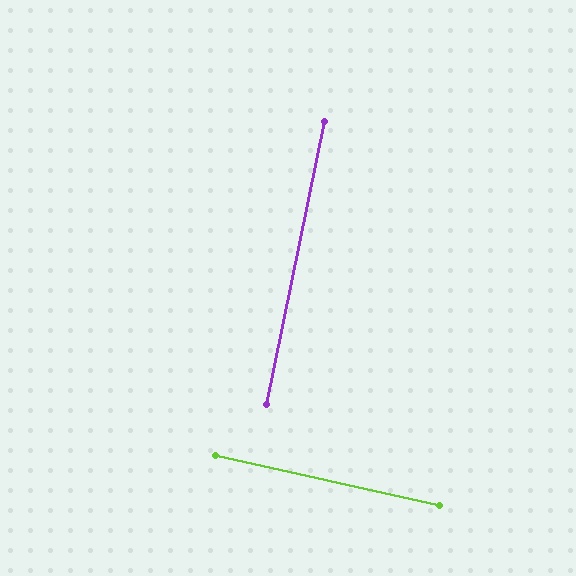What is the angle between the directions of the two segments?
Approximately 89 degrees.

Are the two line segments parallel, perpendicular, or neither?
Perpendicular — they meet at approximately 89°.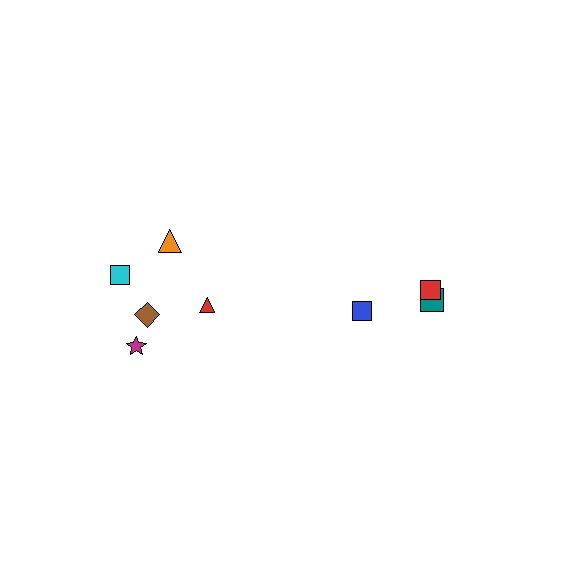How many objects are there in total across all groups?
There are 8 objects.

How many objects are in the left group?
There are 5 objects.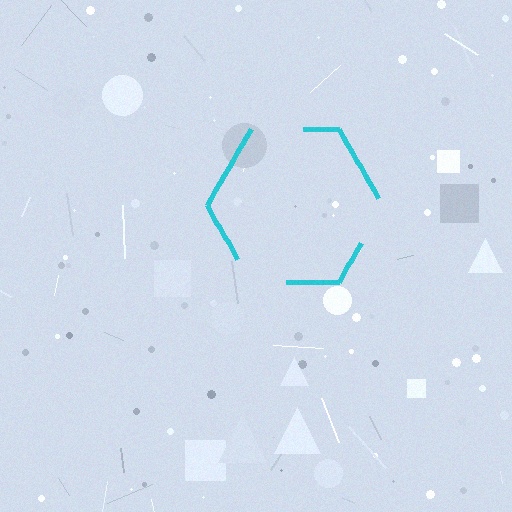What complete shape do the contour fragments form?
The contour fragments form a hexagon.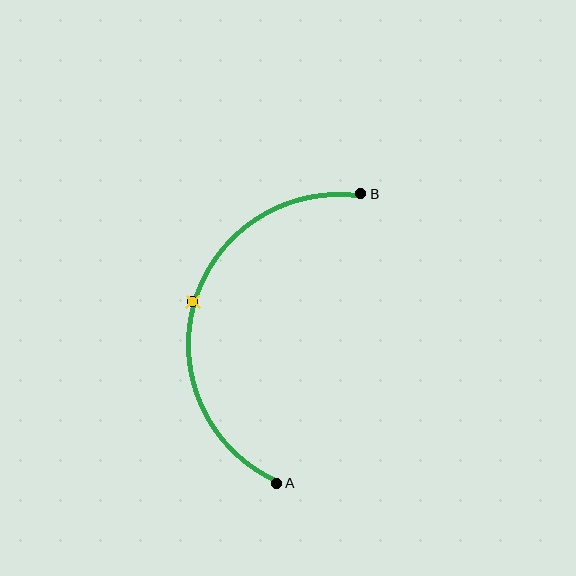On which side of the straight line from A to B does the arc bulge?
The arc bulges to the left of the straight line connecting A and B.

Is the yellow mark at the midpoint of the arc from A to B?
Yes. The yellow mark lies on the arc at equal arc-length from both A and B — it is the arc midpoint.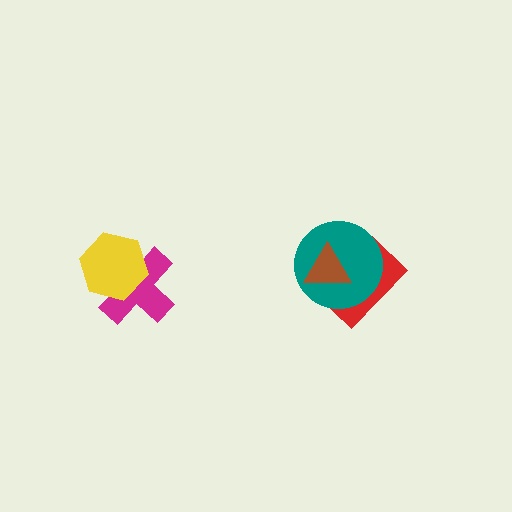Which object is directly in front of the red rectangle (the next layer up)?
The teal circle is directly in front of the red rectangle.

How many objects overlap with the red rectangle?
2 objects overlap with the red rectangle.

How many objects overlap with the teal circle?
2 objects overlap with the teal circle.